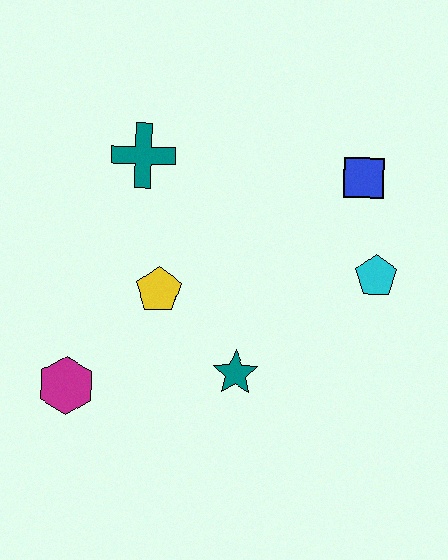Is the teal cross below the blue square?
No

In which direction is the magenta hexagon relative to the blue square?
The magenta hexagon is to the left of the blue square.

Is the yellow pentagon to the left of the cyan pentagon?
Yes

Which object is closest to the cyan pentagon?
The blue square is closest to the cyan pentagon.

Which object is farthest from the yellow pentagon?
The blue square is farthest from the yellow pentagon.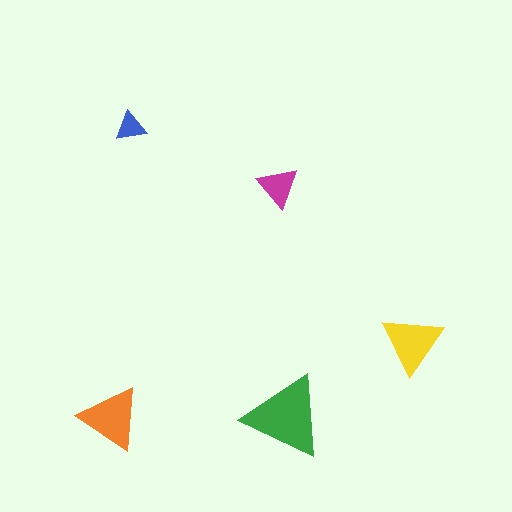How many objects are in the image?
There are 5 objects in the image.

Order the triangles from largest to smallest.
the green one, the orange one, the yellow one, the magenta one, the blue one.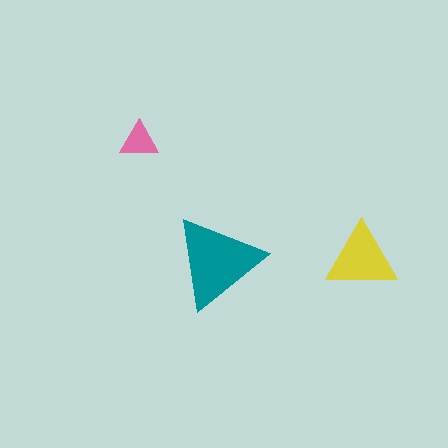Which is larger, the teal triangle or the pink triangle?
The teal one.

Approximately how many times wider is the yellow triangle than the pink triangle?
About 2 times wider.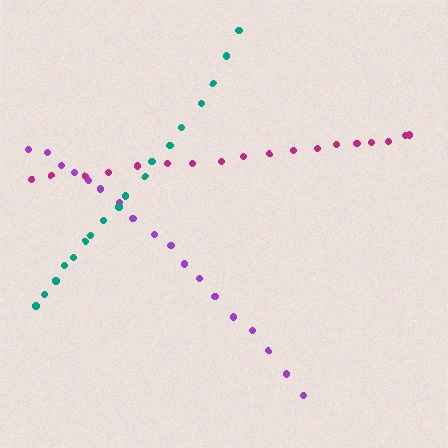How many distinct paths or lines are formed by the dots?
There are 3 distinct paths.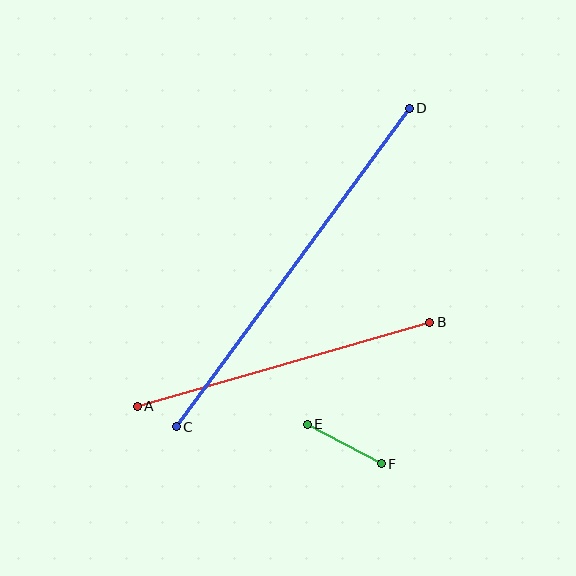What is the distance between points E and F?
The distance is approximately 84 pixels.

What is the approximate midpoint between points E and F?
The midpoint is at approximately (344, 444) pixels.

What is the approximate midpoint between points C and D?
The midpoint is at approximately (293, 267) pixels.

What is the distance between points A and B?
The distance is approximately 304 pixels.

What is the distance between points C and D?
The distance is approximately 395 pixels.